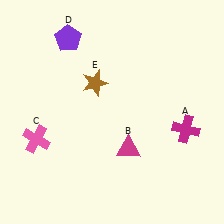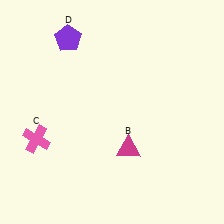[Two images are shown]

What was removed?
The brown star (E), the magenta cross (A) were removed in Image 2.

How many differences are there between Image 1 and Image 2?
There are 2 differences between the two images.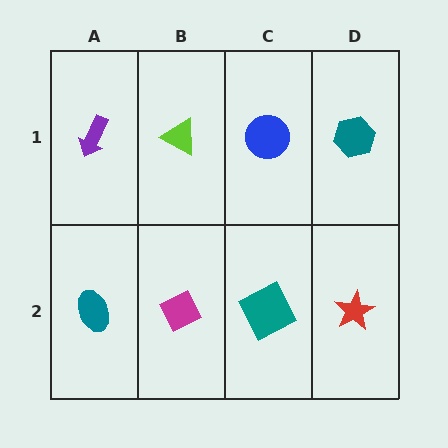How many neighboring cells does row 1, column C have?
3.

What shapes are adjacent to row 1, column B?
A magenta diamond (row 2, column B), a purple arrow (row 1, column A), a blue circle (row 1, column C).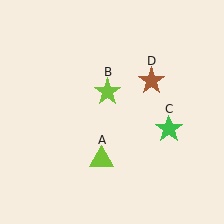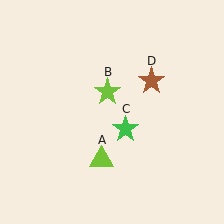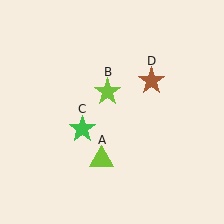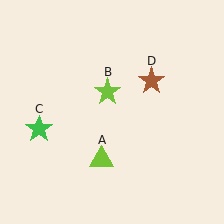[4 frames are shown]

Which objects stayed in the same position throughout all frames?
Lime triangle (object A) and lime star (object B) and brown star (object D) remained stationary.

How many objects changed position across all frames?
1 object changed position: green star (object C).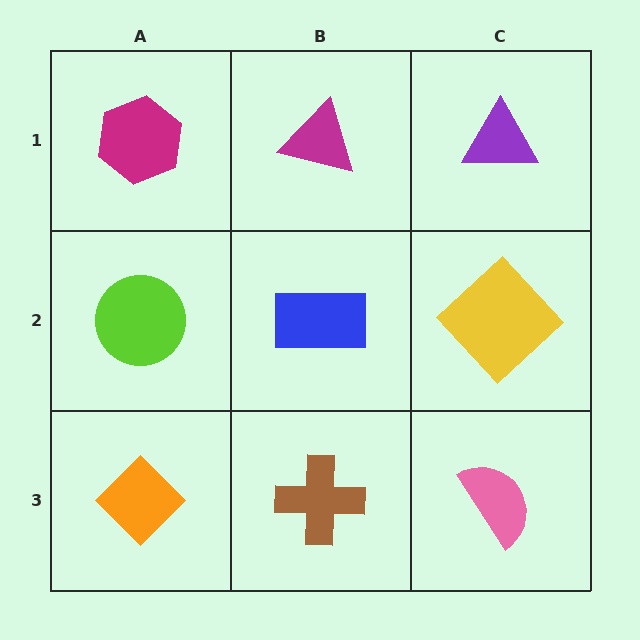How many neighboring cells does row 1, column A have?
2.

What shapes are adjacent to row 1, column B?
A blue rectangle (row 2, column B), a magenta hexagon (row 1, column A), a purple triangle (row 1, column C).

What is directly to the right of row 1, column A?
A magenta triangle.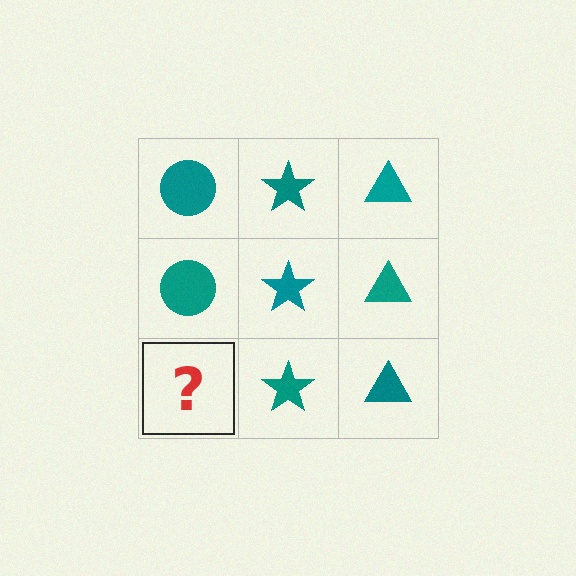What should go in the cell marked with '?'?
The missing cell should contain a teal circle.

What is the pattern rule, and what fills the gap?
The rule is that each column has a consistent shape. The gap should be filled with a teal circle.